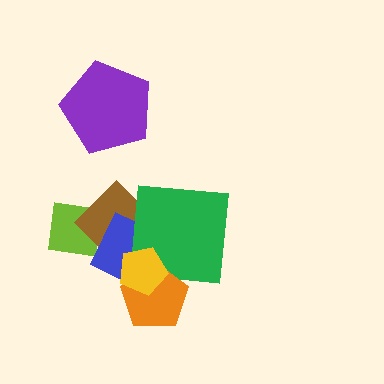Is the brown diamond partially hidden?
Yes, it is partially covered by another shape.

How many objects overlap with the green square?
4 objects overlap with the green square.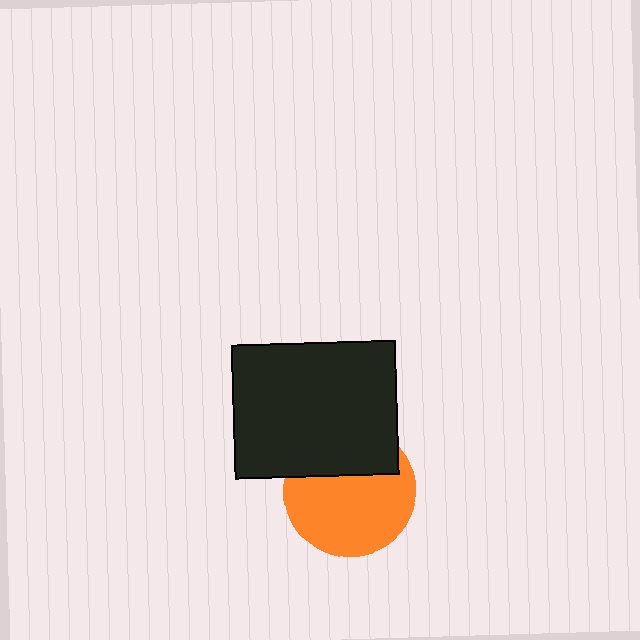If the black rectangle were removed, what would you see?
You would see the complete orange circle.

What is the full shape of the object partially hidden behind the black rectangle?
The partially hidden object is an orange circle.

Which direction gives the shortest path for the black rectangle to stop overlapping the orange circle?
Moving up gives the shortest separation.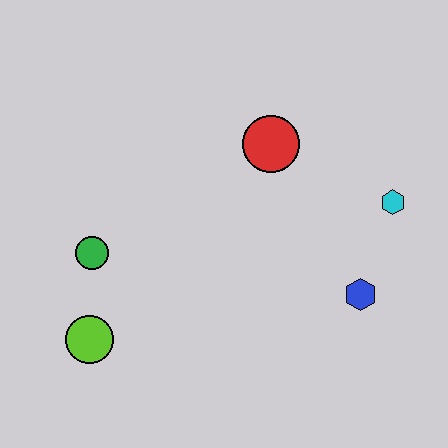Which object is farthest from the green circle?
The cyan hexagon is farthest from the green circle.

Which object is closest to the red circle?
The cyan hexagon is closest to the red circle.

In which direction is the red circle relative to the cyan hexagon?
The red circle is to the left of the cyan hexagon.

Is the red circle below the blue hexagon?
No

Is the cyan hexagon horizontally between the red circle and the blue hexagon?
No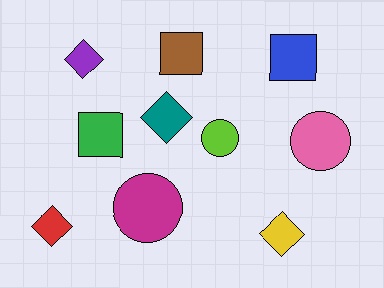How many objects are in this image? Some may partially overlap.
There are 10 objects.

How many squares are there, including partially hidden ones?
There are 3 squares.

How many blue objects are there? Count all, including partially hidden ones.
There is 1 blue object.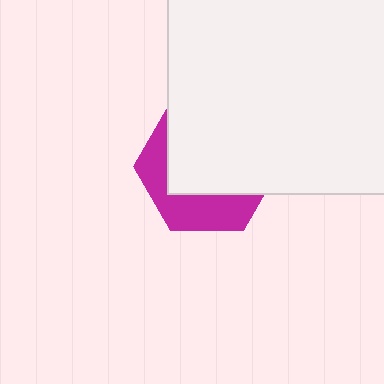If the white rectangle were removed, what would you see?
You would see the complete magenta hexagon.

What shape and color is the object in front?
The object in front is a white rectangle.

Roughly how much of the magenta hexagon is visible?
A small part of it is visible (roughly 36%).